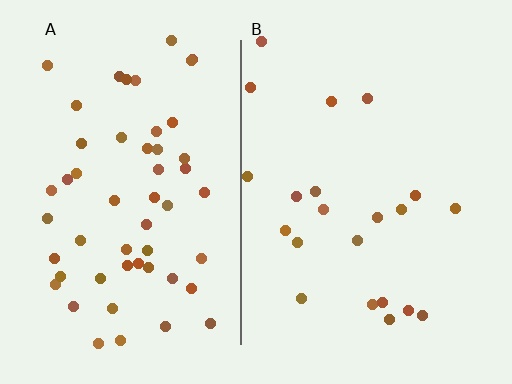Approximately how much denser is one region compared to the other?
Approximately 2.5× — region A over region B.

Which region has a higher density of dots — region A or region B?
A (the left).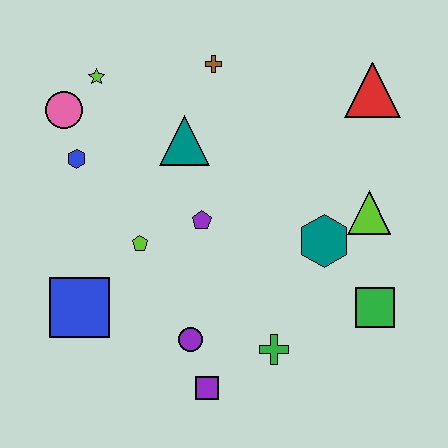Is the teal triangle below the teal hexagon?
No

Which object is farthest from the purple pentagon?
The red triangle is farthest from the purple pentagon.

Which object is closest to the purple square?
The purple circle is closest to the purple square.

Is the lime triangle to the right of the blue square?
Yes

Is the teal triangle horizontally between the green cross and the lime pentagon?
Yes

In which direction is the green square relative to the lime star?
The green square is to the right of the lime star.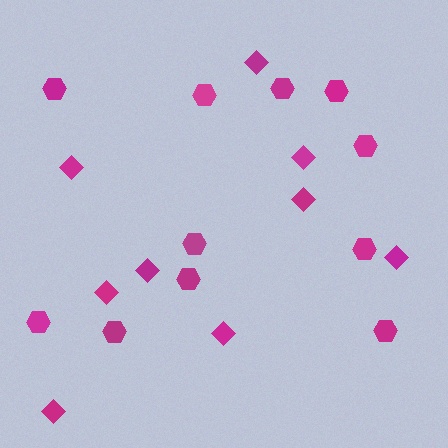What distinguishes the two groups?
There are 2 groups: one group of diamonds (9) and one group of hexagons (11).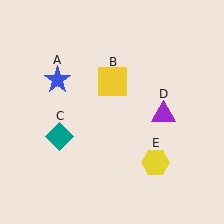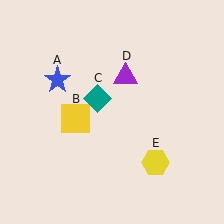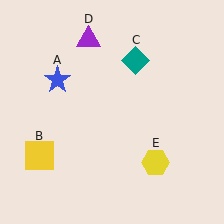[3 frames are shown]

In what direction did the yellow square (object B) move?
The yellow square (object B) moved down and to the left.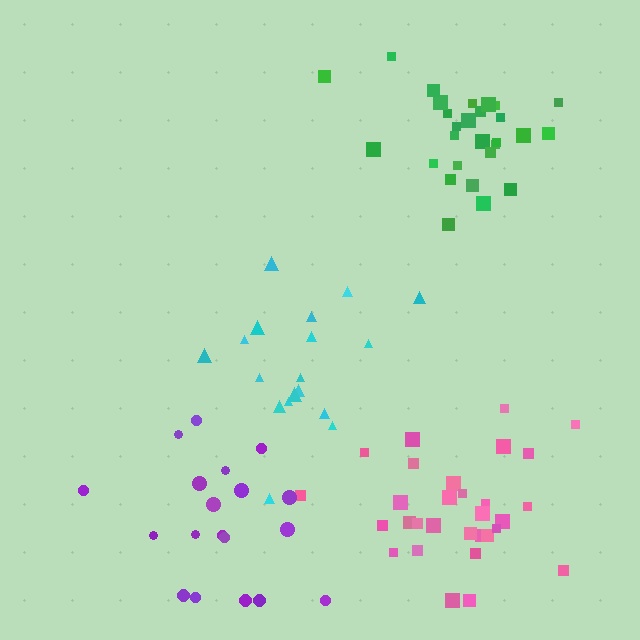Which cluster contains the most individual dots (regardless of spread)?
Pink (30).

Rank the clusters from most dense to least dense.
green, pink, cyan, purple.